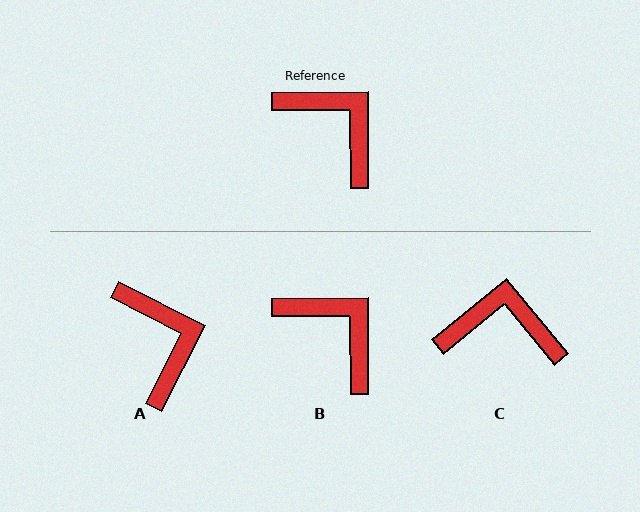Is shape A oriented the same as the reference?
No, it is off by about 27 degrees.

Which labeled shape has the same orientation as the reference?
B.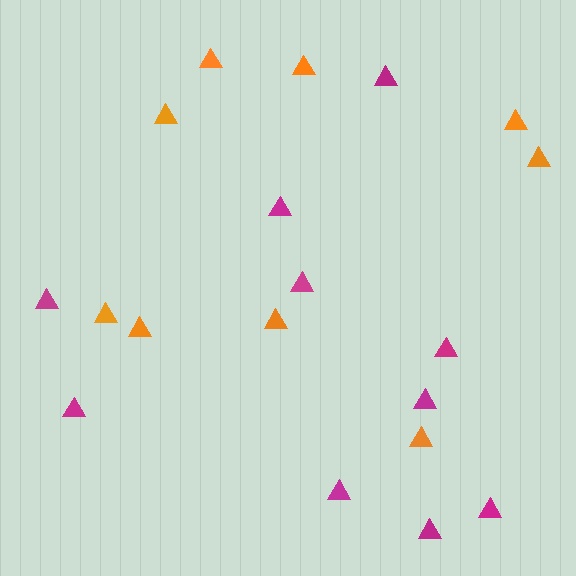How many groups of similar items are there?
There are 2 groups: one group of orange triangles (9) and one group of magenta triangles (10).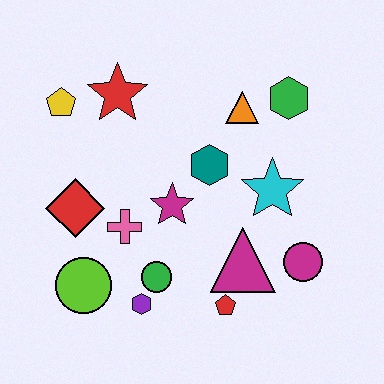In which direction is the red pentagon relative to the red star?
The red pentagon is below the red star.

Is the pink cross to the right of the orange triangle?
No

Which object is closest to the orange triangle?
The green hexagon is closest to the orange triangle.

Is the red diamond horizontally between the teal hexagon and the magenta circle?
No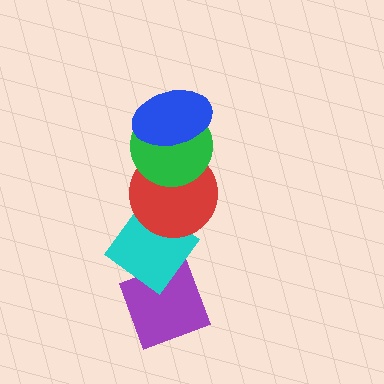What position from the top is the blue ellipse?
The blue ellipse is 1st from the top.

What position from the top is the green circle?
The green circle is 2nd from the top.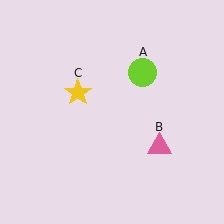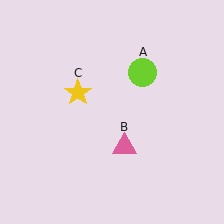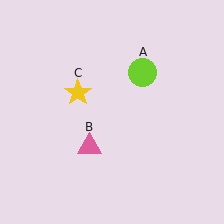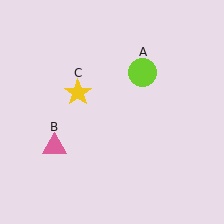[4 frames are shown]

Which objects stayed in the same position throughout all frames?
Lime circle (object A) and yellow star (object C) remained stationary.